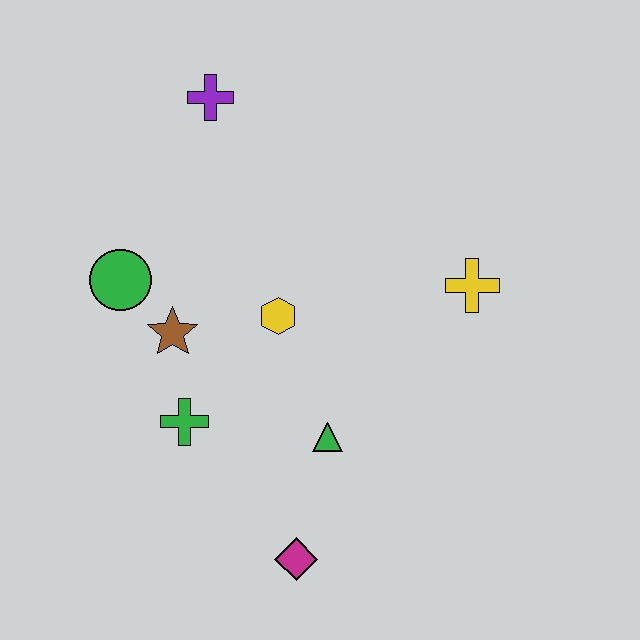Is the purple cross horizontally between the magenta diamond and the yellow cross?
No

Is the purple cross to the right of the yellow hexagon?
No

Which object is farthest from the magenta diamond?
The purple cross is farthest from the magenta diamond.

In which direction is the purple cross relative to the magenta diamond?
The purple cross is above the magenta diamond.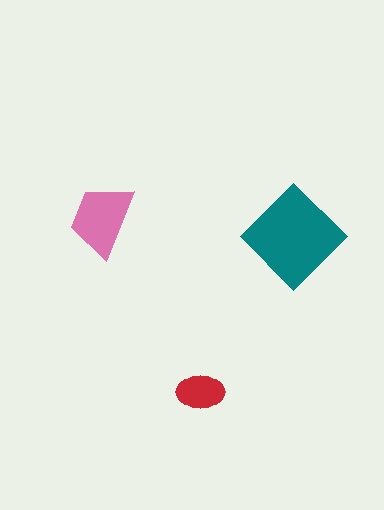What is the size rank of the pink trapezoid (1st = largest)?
2nd.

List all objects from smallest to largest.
The red ellipse, the pink trapezoid, the teal diamond.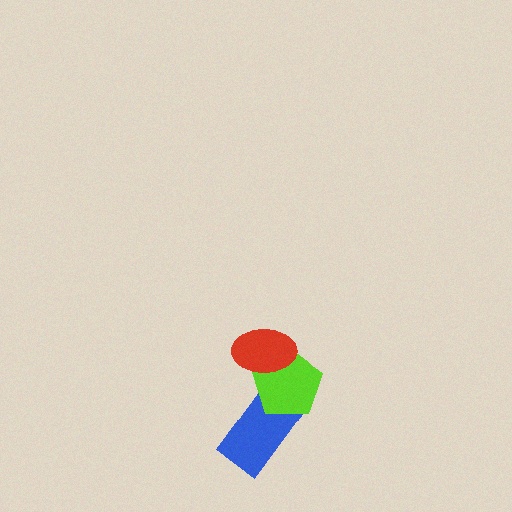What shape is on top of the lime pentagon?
The red ellipse is on top of the lime pentagon.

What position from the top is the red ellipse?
The red ellipse is 1st from the top.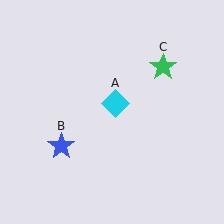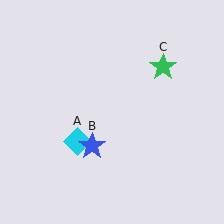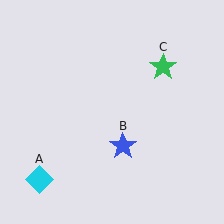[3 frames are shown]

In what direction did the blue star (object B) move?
The blue star (object B) moved right.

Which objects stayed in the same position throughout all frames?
Green star (object C) remained stationary.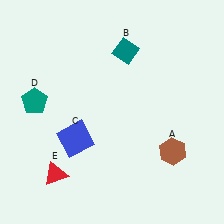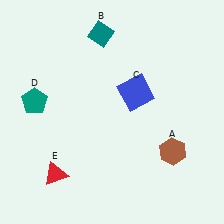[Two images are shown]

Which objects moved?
The objects that moved are: the teal diamond (B), the blue square (C).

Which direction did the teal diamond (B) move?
The teal diamond (B) moved left.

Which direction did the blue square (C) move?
The blue square (C) moved right.